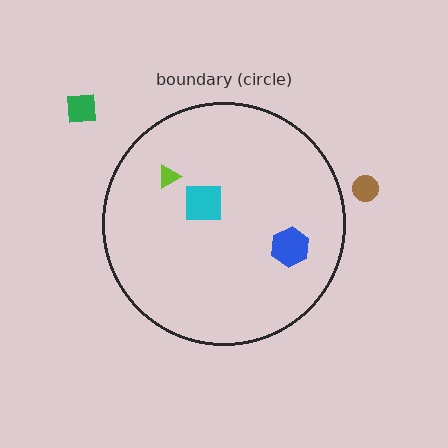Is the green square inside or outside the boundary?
Outside.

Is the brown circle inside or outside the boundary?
Outside.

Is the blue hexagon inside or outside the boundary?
Inside.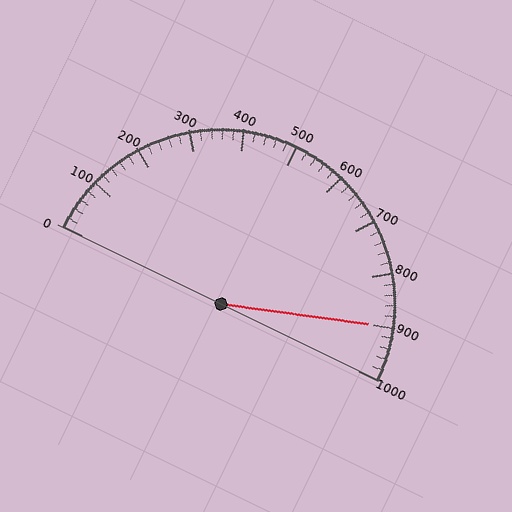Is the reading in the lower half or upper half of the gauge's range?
The reading is in the upper half of the range (0 to 1000).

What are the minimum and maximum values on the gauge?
The gauge ranges from 0 to 1000.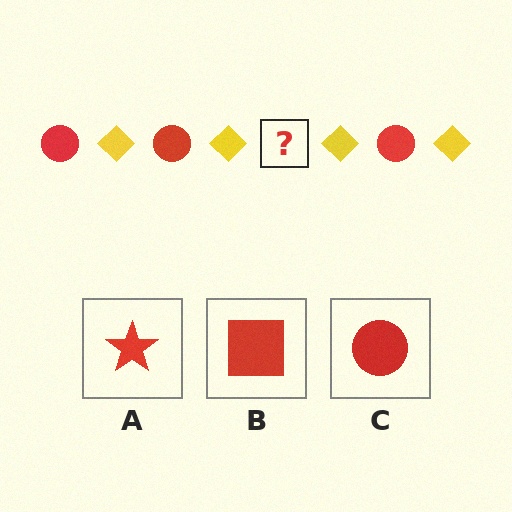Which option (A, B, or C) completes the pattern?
C.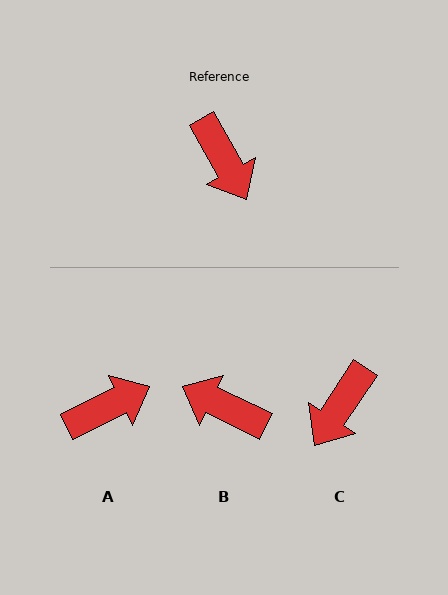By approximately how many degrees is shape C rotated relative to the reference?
Approximately 63 degrees clockwise.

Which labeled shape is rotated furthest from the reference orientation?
B, about 145 degrees away.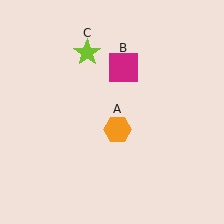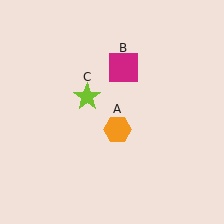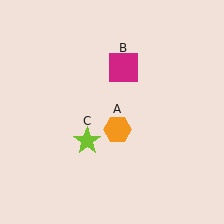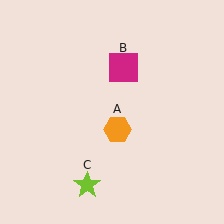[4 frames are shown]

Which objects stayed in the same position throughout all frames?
Orange hexagon (object A) and magenta square (object B) remained stationary.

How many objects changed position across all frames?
1 object changed position: lime star (object C).